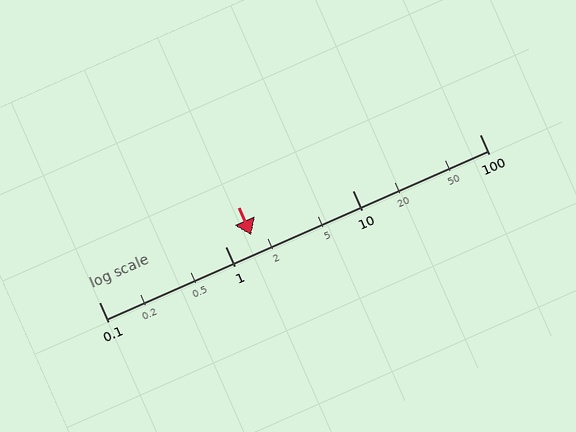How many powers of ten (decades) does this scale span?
The scale spans 3 decades, from 0.1 to 100.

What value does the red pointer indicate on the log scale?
The pointer indicates approximately 1.6.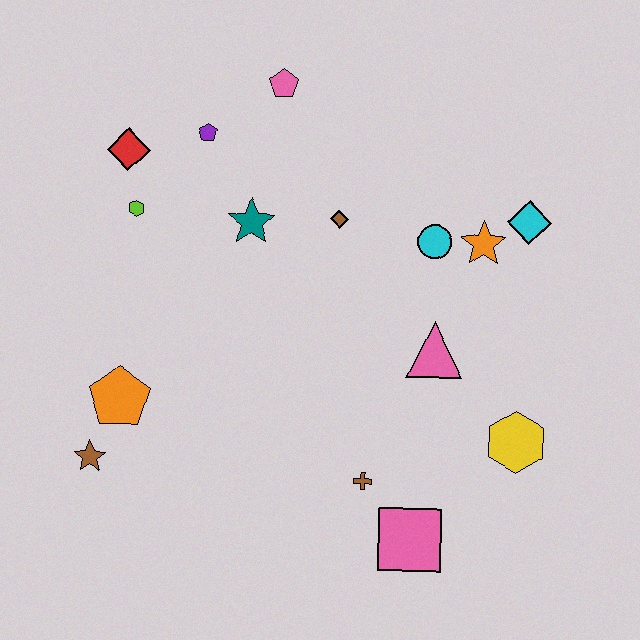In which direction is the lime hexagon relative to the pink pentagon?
The lime hexagon is to the left of the pink pentagon.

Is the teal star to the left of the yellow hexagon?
Yes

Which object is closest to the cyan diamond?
The orange star is closest to the cyan diamond.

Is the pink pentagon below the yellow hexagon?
No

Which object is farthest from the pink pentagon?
The pink square is farthest from the pink pentagon.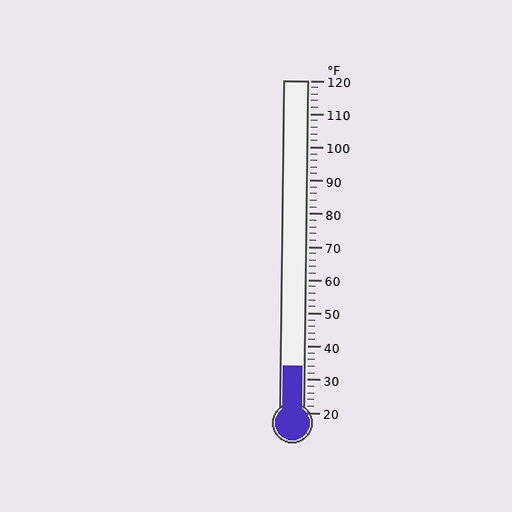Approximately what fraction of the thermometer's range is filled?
The thermometer is filled to approximately 15% of its range.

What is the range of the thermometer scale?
The thermometer scale ranges from 20°F to 120°F.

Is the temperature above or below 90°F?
The temperature is below 90°F.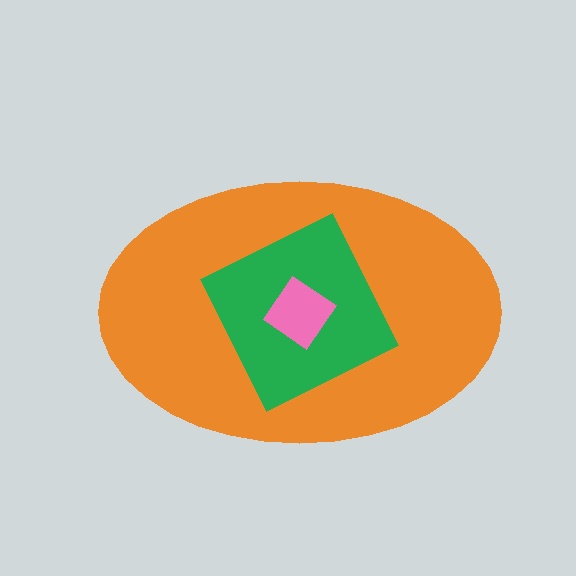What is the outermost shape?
The orange ellipse.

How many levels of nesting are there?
3.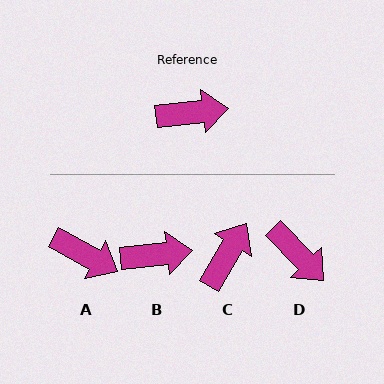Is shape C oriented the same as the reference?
No, it is off by about 53 degrees.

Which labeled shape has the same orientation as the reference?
B.